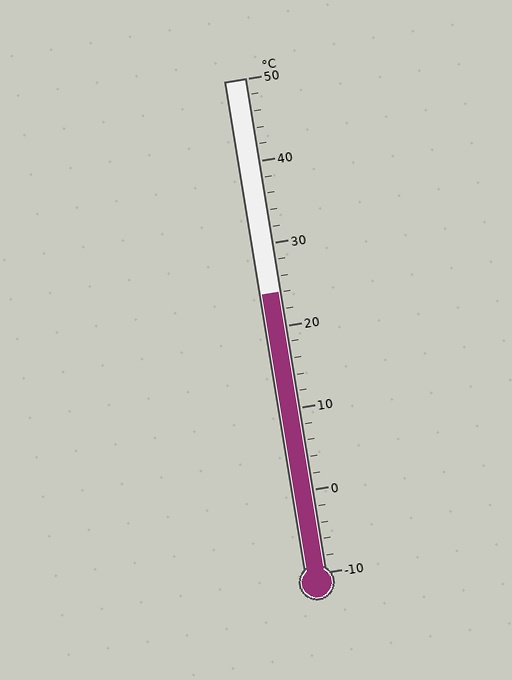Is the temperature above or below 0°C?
The temperature is above 0°C.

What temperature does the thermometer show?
The thermometer shows approximately 24°C.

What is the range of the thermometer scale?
The thermometer scale ranges from -10°C to 50°C.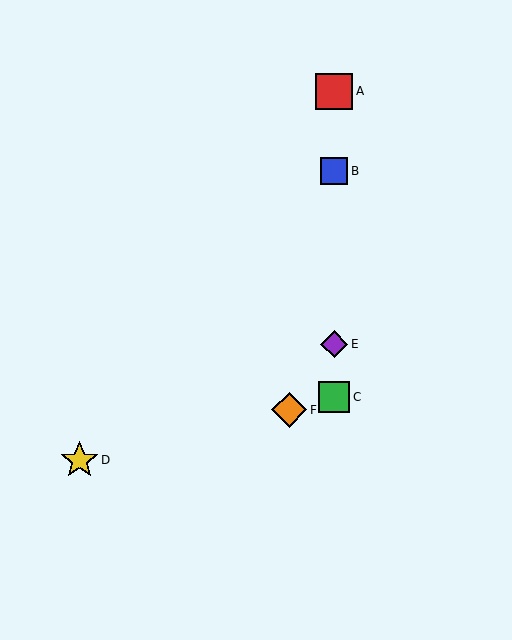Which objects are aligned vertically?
Objects A, B, C, E are aligned vertically.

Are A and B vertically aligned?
Yes, both are at x≈334.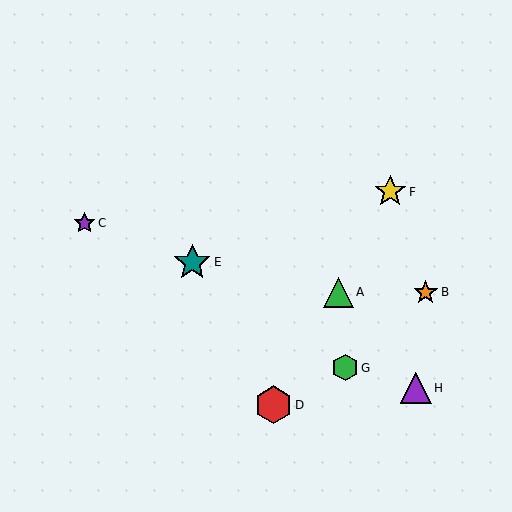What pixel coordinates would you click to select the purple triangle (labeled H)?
Click at (416, 388) to select the purple triangle H.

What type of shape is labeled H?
Shape H is a purple triangle.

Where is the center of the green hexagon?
The center of the green hexagon is at (345, 368).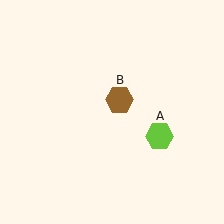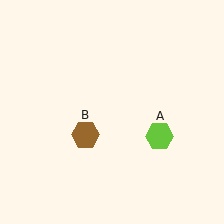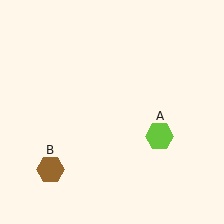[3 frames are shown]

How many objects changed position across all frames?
1 object changed position: brown hexagon (object B).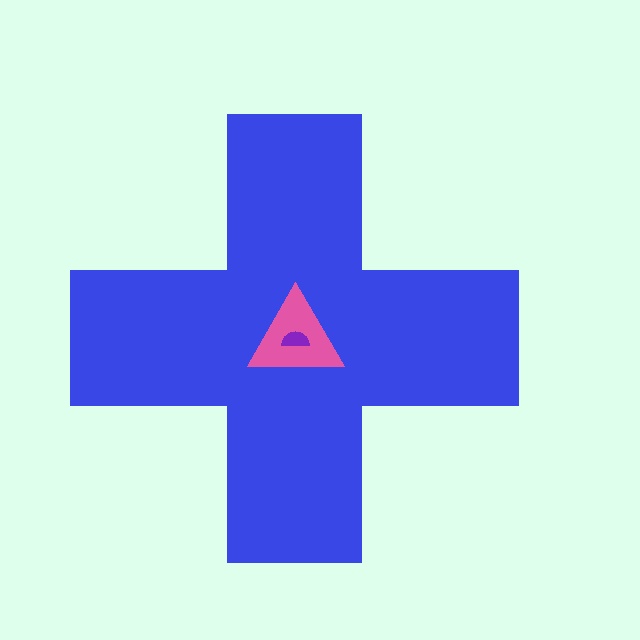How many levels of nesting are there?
3.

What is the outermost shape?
The blue cross.